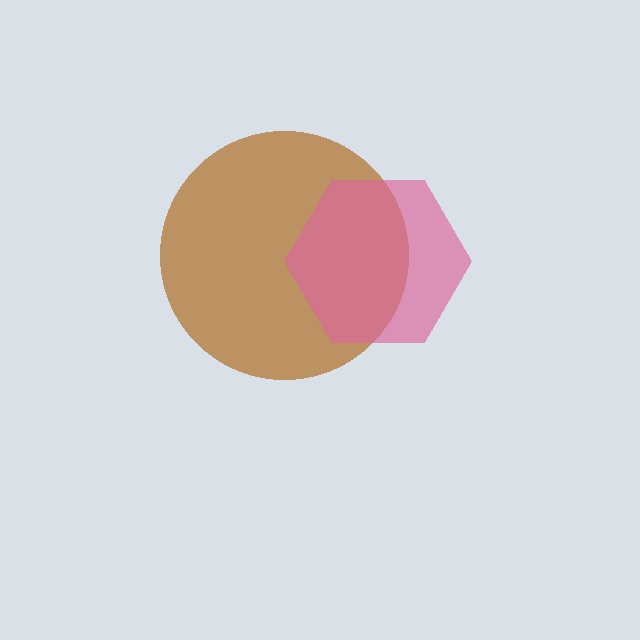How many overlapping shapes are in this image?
There are 2 overlapping shapes in the image.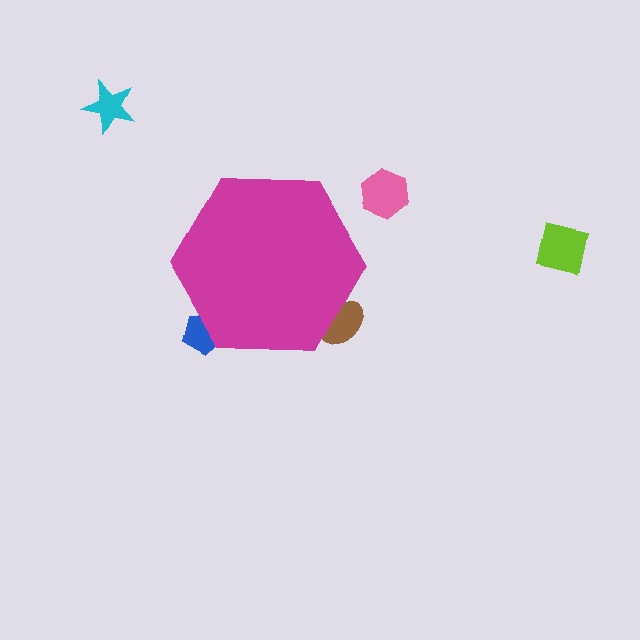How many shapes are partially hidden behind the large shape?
2 shapes are partially hidden.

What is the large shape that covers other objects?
A magenta hexagon.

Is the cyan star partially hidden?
No, the cyan star is fully visible.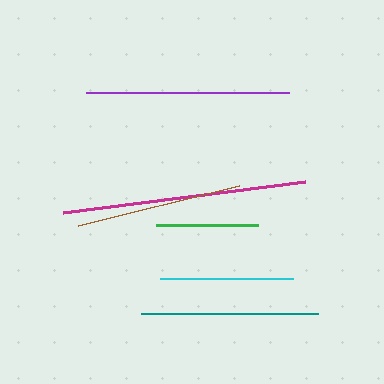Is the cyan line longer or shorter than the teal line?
The teal line is longer than the cyan line.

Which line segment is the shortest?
The green line is the shortest at approximately 101 pixels.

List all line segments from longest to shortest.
From longest to shortest: magenta, purple, teal, brown, cyan, green.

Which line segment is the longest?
The magenta line is the longest at approximately 243 pixels.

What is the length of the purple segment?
The purple segment is approximately 204 pixels long.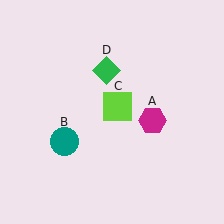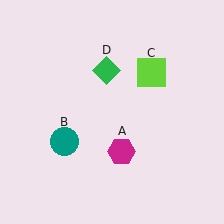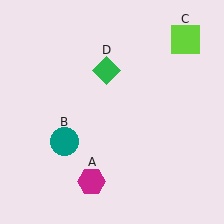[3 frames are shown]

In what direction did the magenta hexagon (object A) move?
The magenta hexagon (object A) moved down and to the left.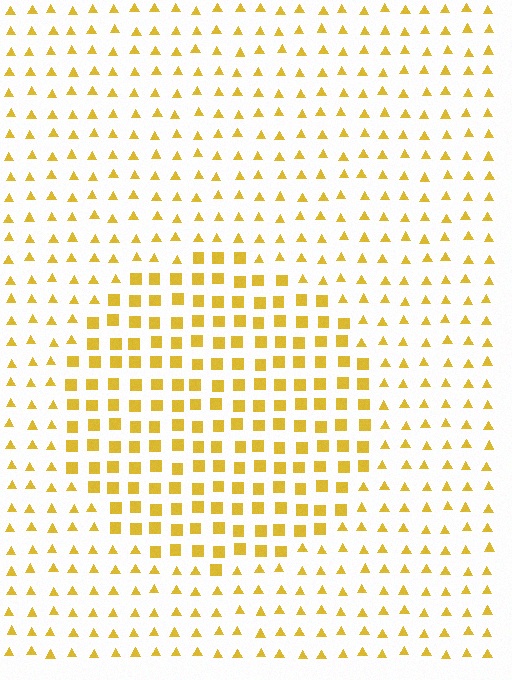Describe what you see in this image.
The image is filled with small yellow elements arranged in a uniform grid. A circle-shaped region contains squares, while the surrounding area contains triangles. The boundary is defined purely by the change in element shape.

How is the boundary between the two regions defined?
The boundary is defined by a change in element shape: squares inside vs. triangles outside. All elements share the same color and spacing.